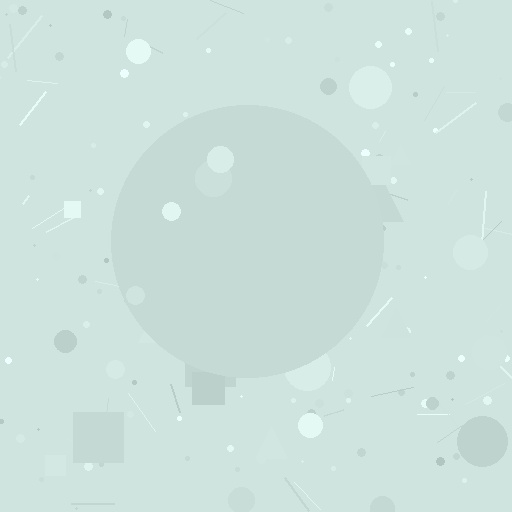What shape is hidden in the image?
A circle is hidden in the image.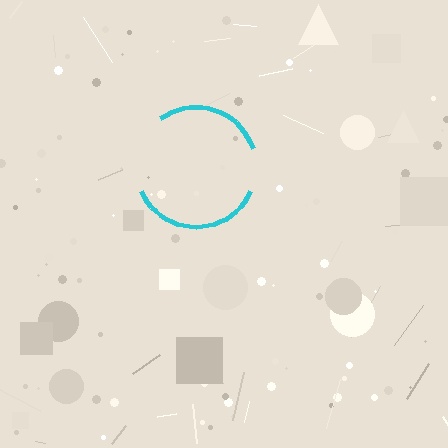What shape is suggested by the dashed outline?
The dashed outline suggests a circle.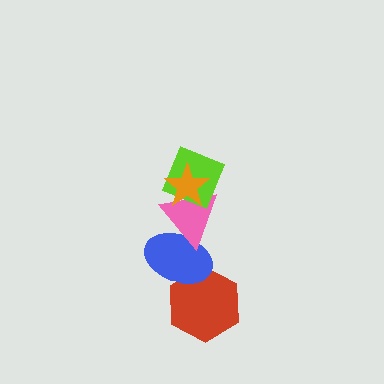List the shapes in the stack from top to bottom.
From top to bottom: the orange star, the lime diamond, the pink triangle, the blue ellipse, the red hexagon.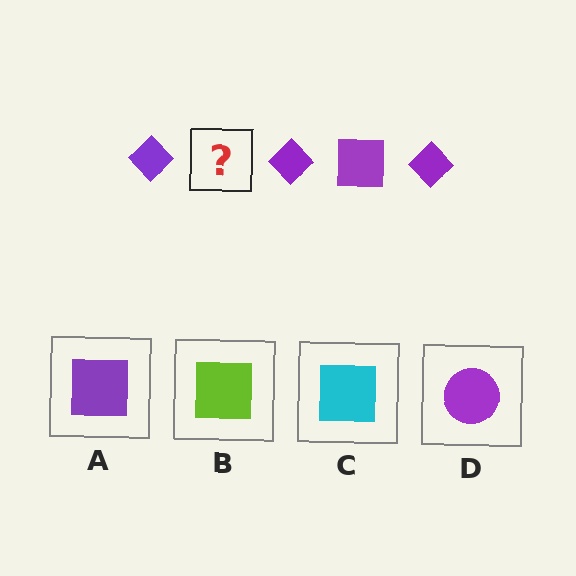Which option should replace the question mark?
Option A.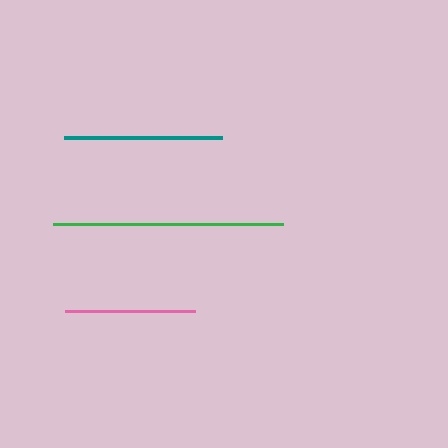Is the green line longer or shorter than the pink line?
The green line is longer than the pink line.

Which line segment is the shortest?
The pink line is the shortest at approximately 130 pixels.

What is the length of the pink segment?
The pink segment is approximately 130 pixels long.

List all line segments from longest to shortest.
From longest to shortest: green, teal, pink.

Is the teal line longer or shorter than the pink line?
The teal line is longer than the pink line.